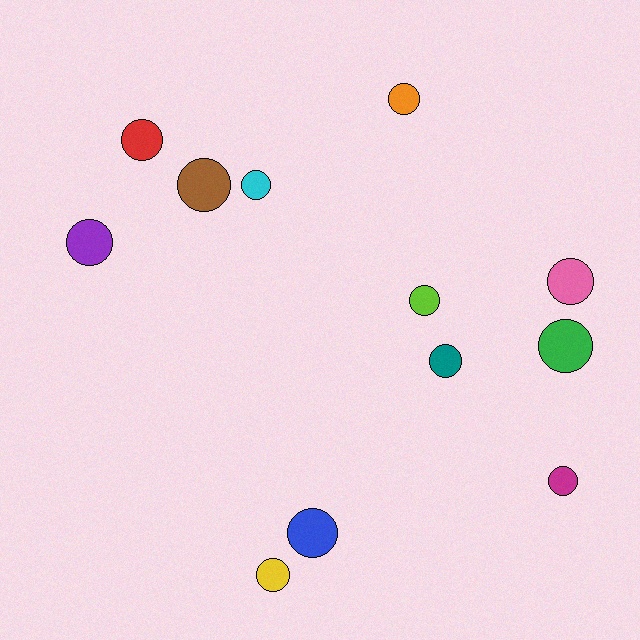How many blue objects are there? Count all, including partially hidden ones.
There is 1 blue object.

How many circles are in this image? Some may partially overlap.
There are 12 circles.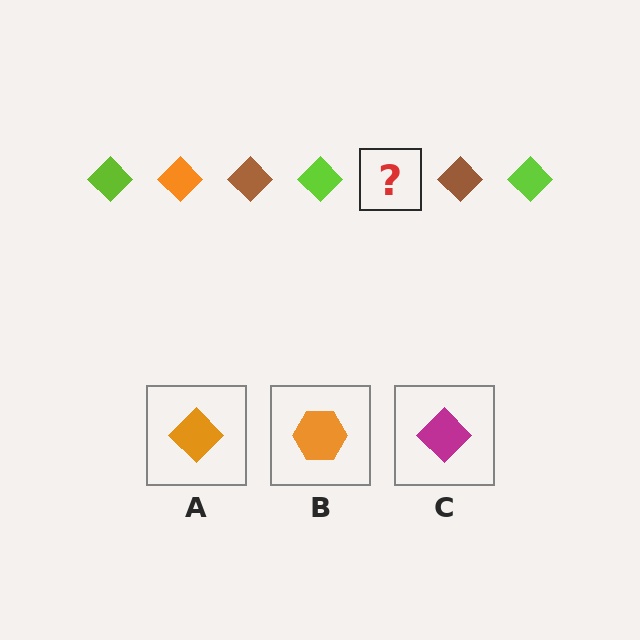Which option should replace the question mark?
Option A.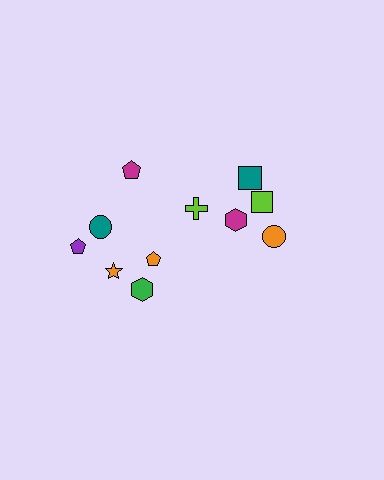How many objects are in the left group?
There are 7 objects.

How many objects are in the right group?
There are 4 objects.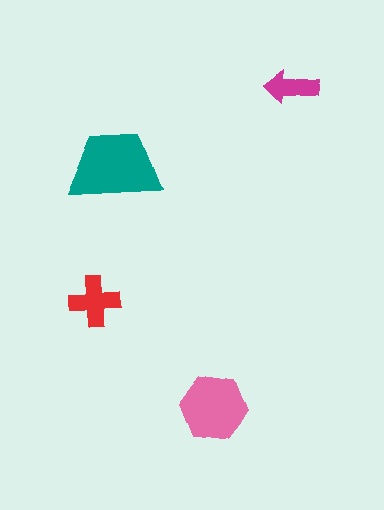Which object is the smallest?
The magenta arrow.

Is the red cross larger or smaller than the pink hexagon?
Smaller.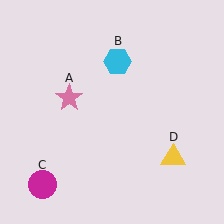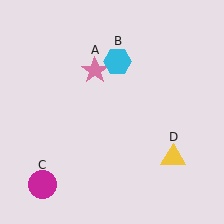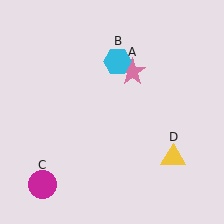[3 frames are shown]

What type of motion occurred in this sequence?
The pink star (object A) rotated clockwise around the center of the scene.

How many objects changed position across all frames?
1 object changed position: pink star (object A).